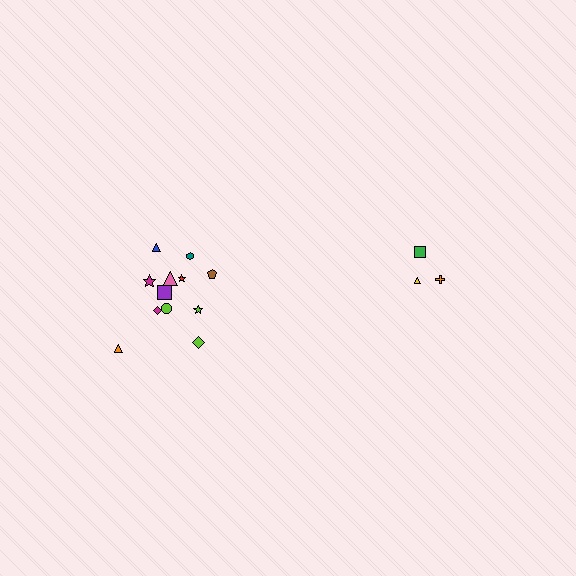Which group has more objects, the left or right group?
The left group.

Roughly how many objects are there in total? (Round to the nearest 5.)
Roughly 15 objects in total.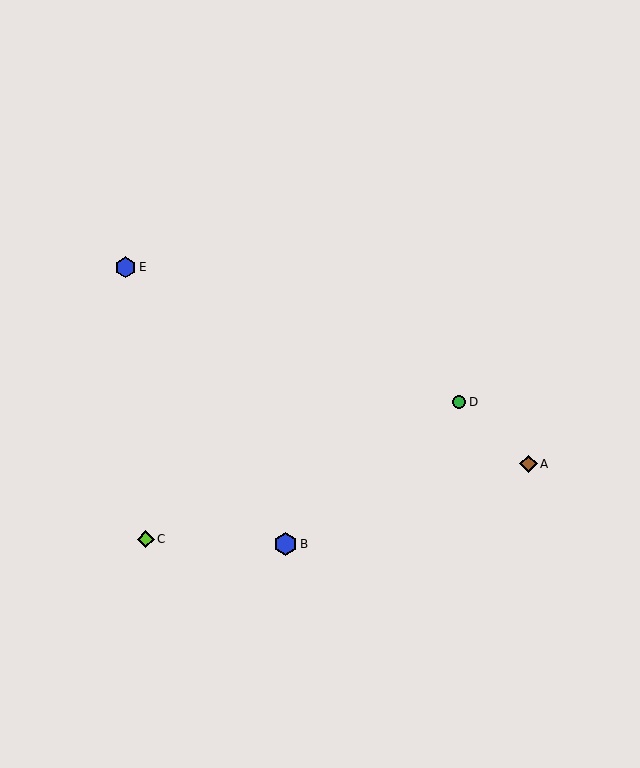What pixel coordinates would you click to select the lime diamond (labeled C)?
Click at (146, 539) to select the lime diamond C.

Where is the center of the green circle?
The center of the green circle is at (459, 402).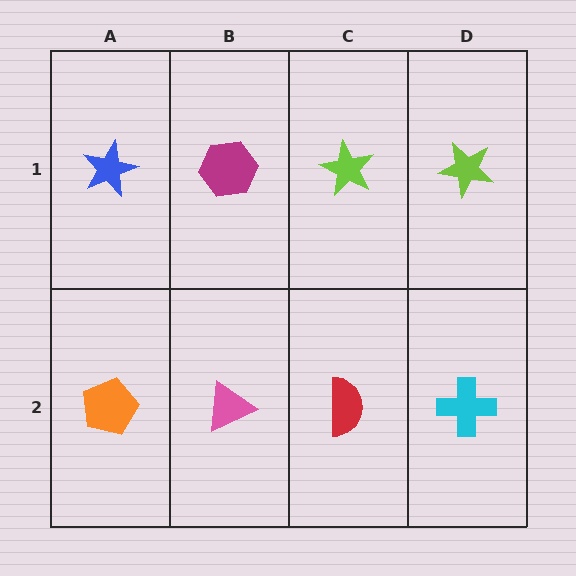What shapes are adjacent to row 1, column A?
An orange pentagon (row 2, column A), a magenta hexagon (row 1, column B).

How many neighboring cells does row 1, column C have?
3.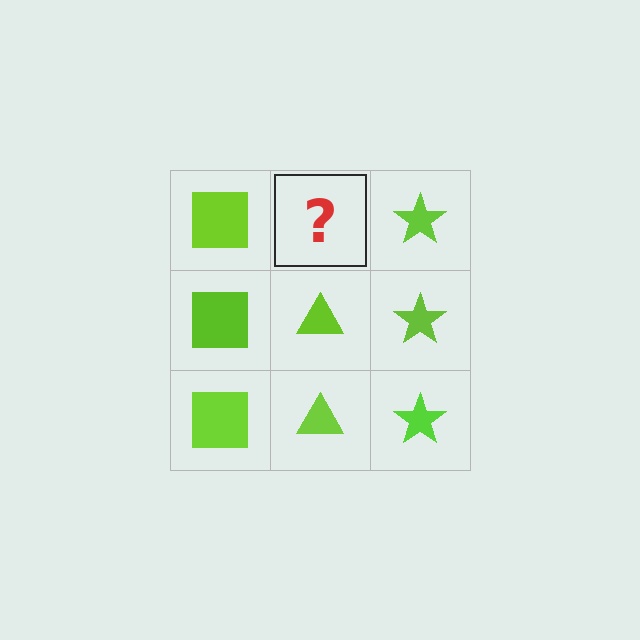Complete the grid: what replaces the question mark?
The question mark should be replaced with a lime triangle.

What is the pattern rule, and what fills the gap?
The rule is that each column has a consistent shape. The gap should be filled with a lime triangle.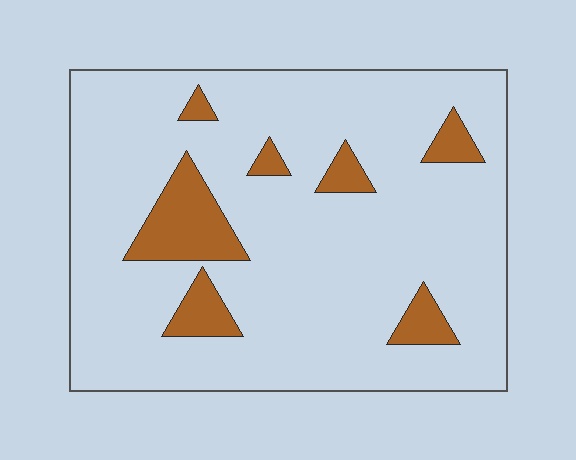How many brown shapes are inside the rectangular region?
7.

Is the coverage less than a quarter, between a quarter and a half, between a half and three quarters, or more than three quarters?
Less than a quarter.